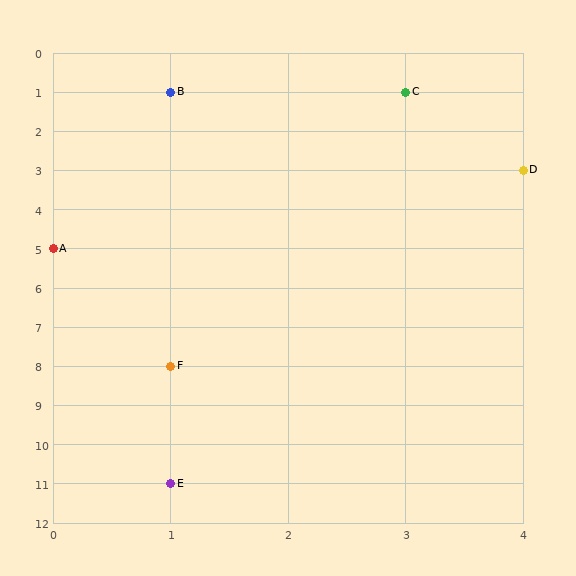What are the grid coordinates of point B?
Point B is at grid coordinates (1, 1).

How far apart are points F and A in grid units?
Points F and A are 1 column and 3 rows apart (about 3.2 grid units diagonally).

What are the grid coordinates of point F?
Point F is at grid coordinates (1, 8).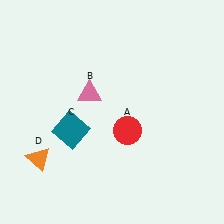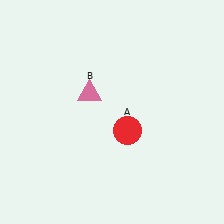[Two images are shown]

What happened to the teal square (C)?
The teal square (C) was removed in Image 2. It was in the bottom-left area of Image 1.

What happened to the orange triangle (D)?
The orange triangle (D) was removed in Image 2. It was in the bottom-left area of Image 1.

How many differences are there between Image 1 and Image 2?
There are 2 differences between the two images.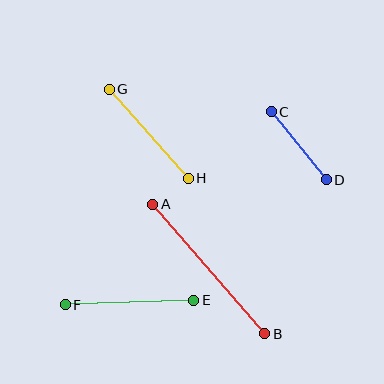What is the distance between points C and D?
The distance is approximately 87 pixels.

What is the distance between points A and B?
The distance is approximately 171 pixels.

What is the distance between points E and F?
The distance is approximately 129 pixels.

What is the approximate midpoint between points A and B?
The midpoint is at approximately (209, 269) pixels.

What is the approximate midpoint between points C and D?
The midpoint is at approximately (299, 146) pixels.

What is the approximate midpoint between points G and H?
The midpoint is at approximately (149, 134) pixels.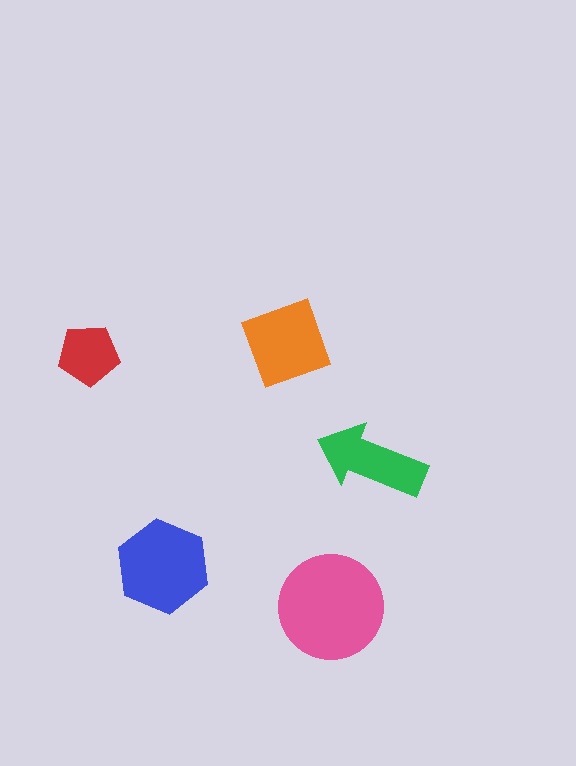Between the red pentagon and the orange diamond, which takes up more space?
The orange diamond.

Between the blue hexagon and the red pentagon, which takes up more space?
The blue hexagon.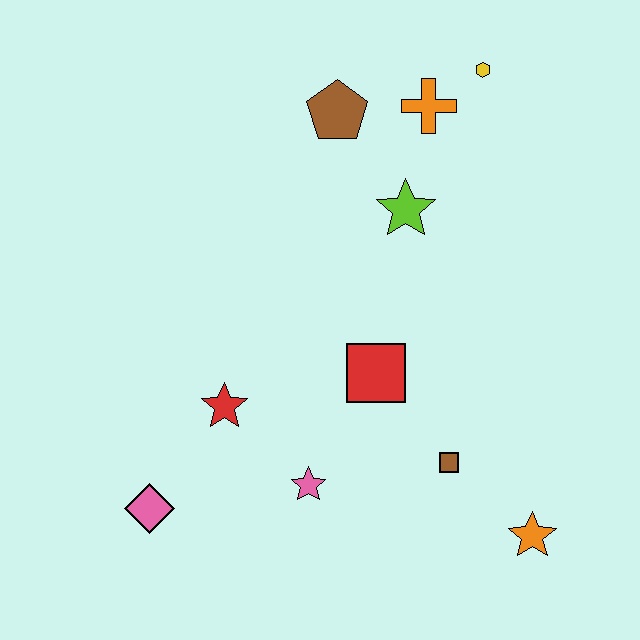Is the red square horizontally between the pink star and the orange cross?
Yes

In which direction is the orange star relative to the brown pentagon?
The orange star is below the brown pentagon.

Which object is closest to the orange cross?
The yellow hexagon is closest to the orange cross.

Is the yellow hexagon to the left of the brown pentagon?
No